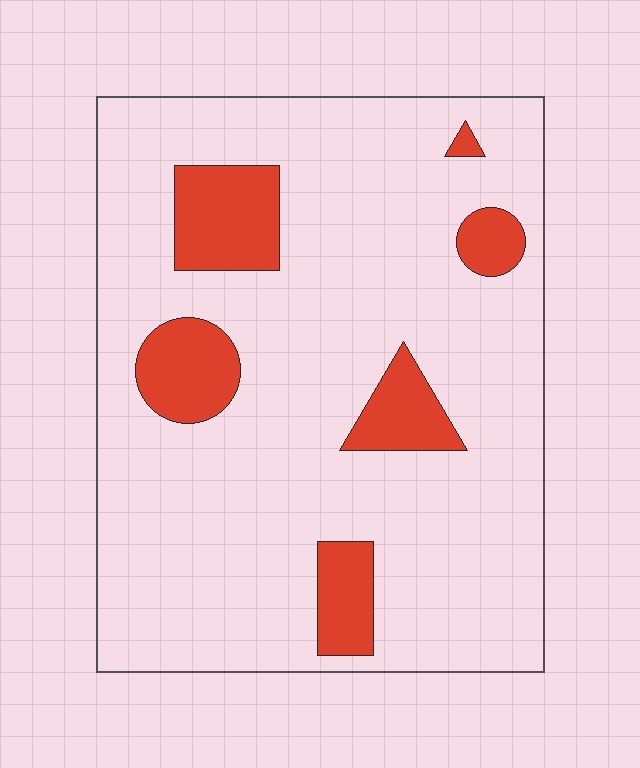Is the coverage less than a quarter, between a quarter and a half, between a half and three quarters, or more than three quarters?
Less than a quarter.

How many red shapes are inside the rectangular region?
6.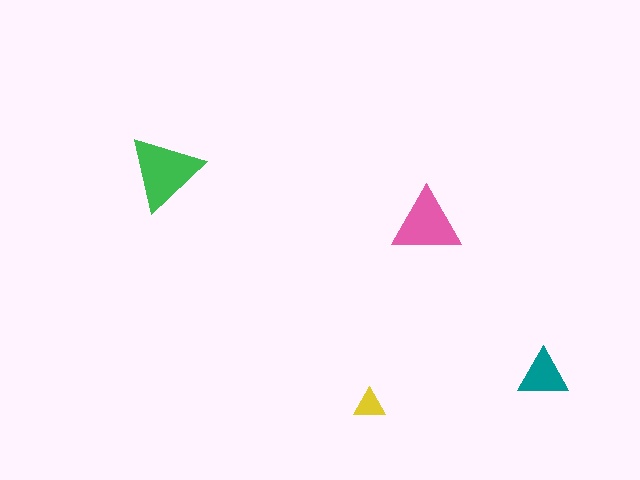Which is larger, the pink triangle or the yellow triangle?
The pink one.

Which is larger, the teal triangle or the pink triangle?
The pink one.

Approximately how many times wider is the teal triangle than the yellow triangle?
About 1.5 times wider.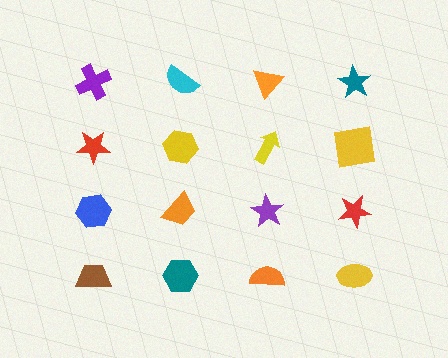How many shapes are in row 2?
4 shapes.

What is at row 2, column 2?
A yellow hexagon.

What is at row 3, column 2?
An orange trapezoid.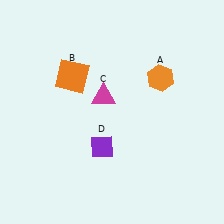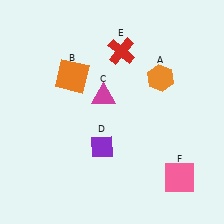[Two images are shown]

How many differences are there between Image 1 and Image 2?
There are 2 differences between the two images.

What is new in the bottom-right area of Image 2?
A pink square (F) was added in the bottom-right area of Image 2.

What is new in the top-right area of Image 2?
A red cross (E) was added in the top-right area of Image 2.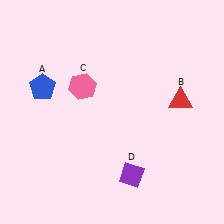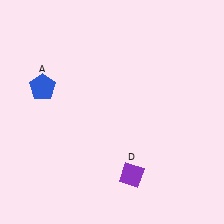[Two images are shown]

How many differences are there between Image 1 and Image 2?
There are 2 differences between the two images.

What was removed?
The pink hexagon (C), the red triangle (B) were removed in Image 2.